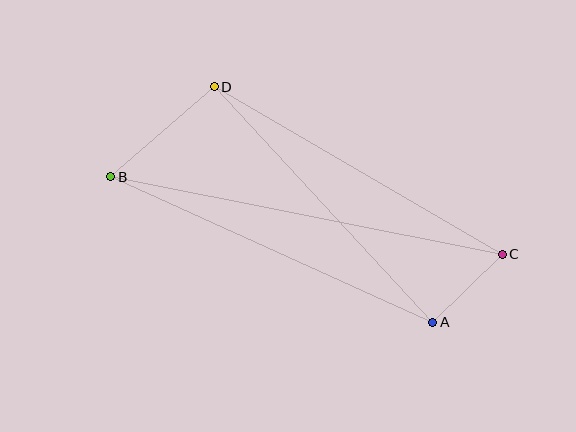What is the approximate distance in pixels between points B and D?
The distance between B and D is approximately 137 pixels.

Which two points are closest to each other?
Points A and C are closest to each other.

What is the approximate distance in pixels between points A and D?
The distance between A and D is approximately 321 pixels.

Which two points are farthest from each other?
Points B and C are farthest from each other.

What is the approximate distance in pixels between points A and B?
The distance between A and B is approximately 353 pixels.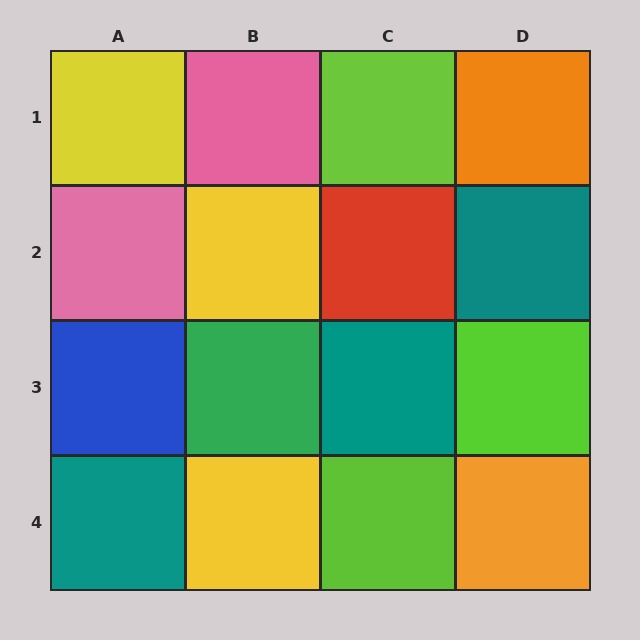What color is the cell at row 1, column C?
Lime.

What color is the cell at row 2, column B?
Yellow.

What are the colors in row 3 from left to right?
Blue, green, teal, lime.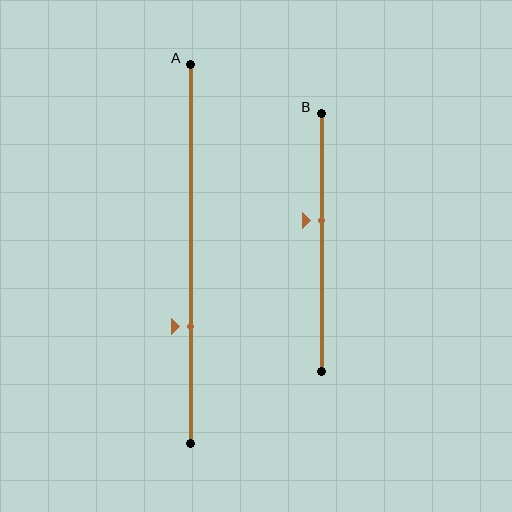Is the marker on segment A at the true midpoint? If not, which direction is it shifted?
No, the marker on segment A is shifted downward by about 19% of the segment length.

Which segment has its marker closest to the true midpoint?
Segment B has its marker closest to the true midpoint.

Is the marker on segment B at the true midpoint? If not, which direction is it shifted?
No, the marker on segment B is shifted upward by about 8% of the segment length.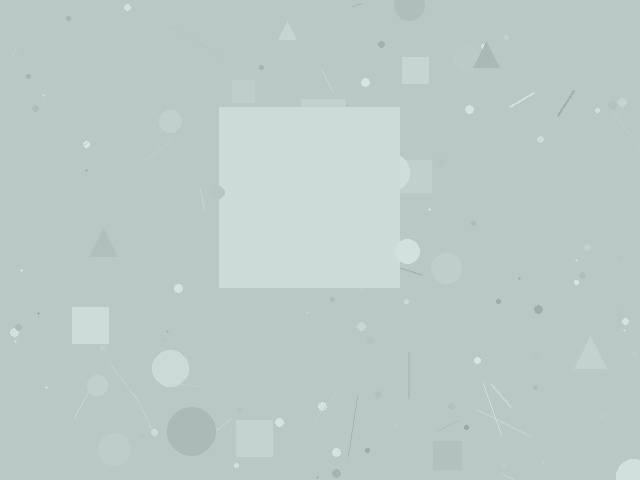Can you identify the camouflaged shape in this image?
The camouflaged shape is a square.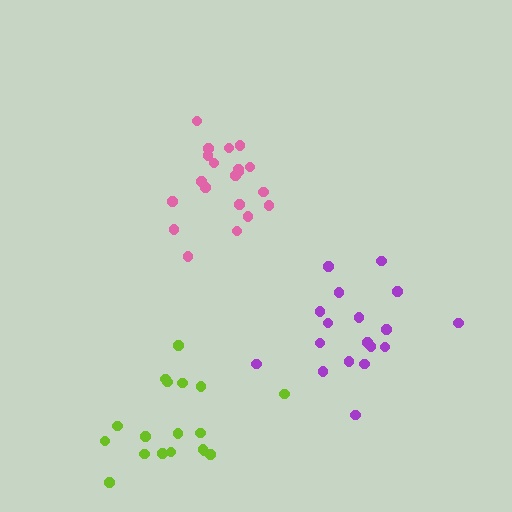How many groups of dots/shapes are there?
There are 3 groups.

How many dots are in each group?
Group 1: 18 dots, Group 2: 20 dots, Group 3: 18 dots (56 total).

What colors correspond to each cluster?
The clusters are colored: purple, pink, lime.